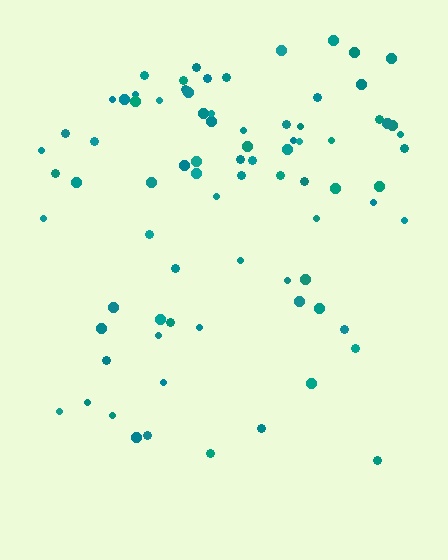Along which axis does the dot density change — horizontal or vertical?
Vertical.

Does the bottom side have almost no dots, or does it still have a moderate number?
Still a moderate number, just noticeably fewer than the top.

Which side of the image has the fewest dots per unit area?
The bottom.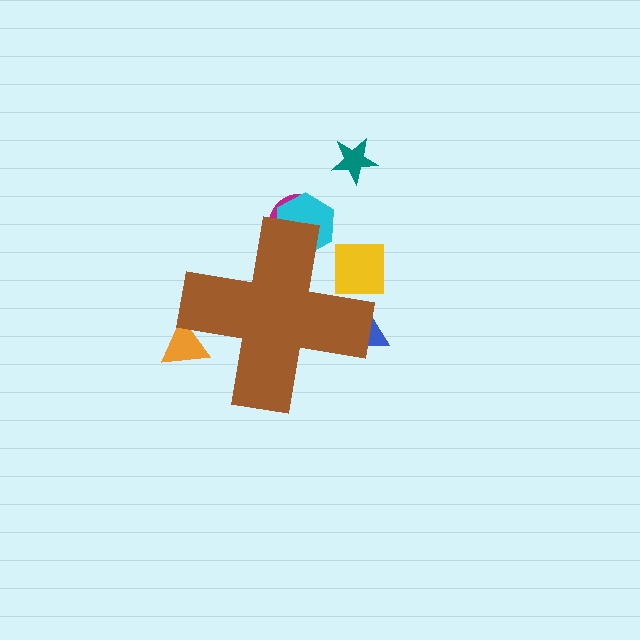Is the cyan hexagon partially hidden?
Yes, the cyan hexagon is partially hidden behind the brown cross.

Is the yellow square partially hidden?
Yes, the yellow square is partially hidden behind the brown cross.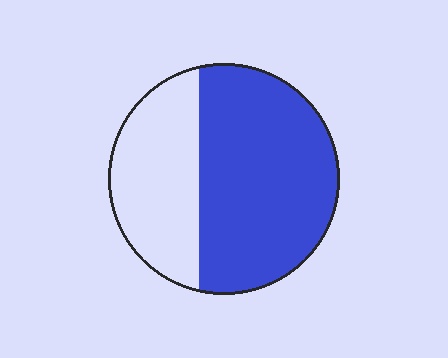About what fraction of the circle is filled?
About five eighths (5/8).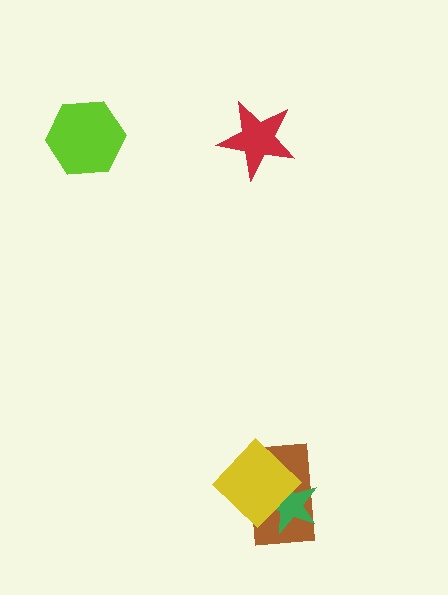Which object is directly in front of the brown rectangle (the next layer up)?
The green star is directly in front of the brown rectangle.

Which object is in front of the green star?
The yellow diamond is in front of the green star.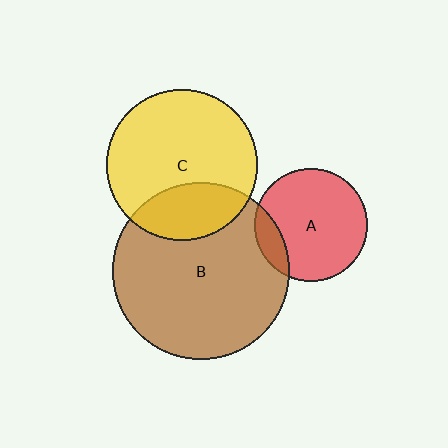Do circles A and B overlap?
Yes.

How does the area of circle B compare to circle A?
Approximately 2.5 times.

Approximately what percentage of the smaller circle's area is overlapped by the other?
Approximately 15%.